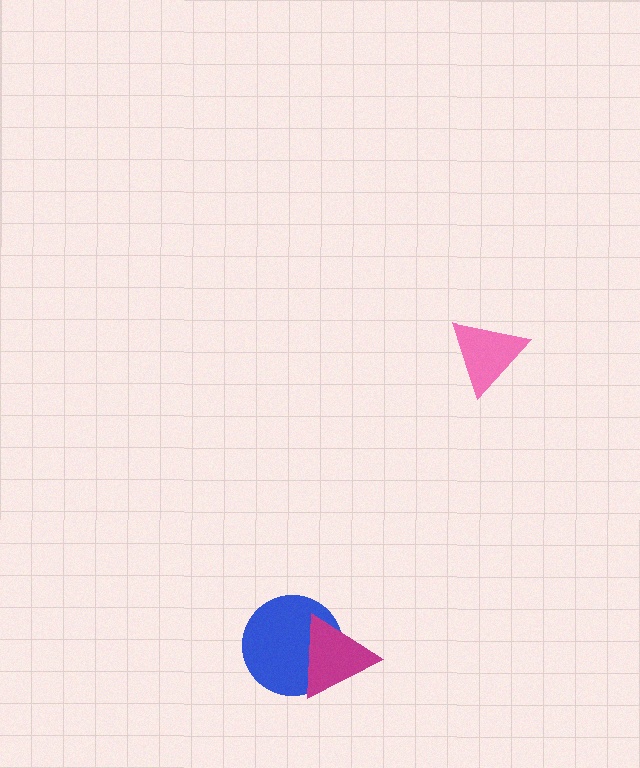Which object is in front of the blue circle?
The magenta triangle is in front of the blue circle.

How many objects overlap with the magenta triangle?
1 object overlaps with the magenta triangle.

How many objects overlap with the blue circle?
1 object overlaps with the blue circle.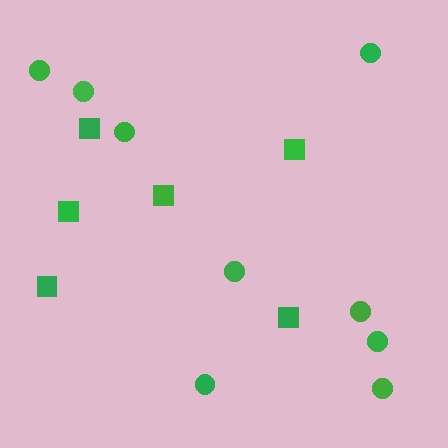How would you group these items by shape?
There are 2 groups: one group of circles (9) and one group of squares (6).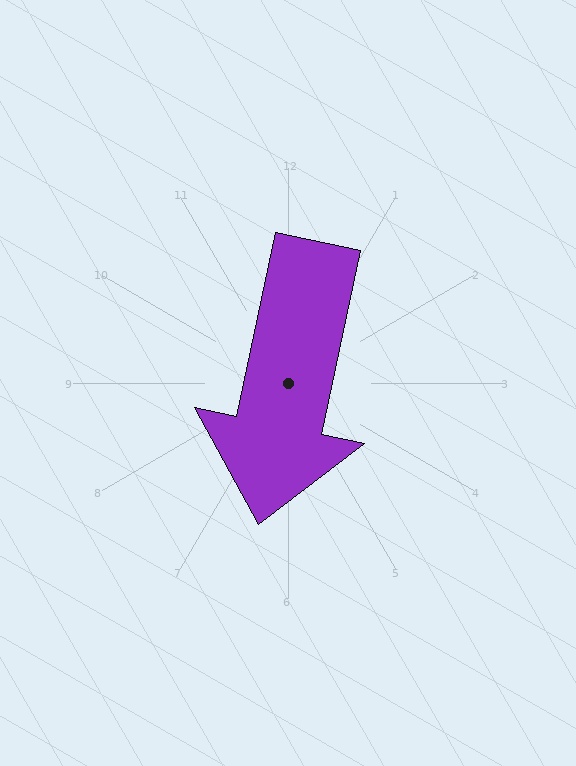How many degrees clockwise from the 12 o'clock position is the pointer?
Approximately 192 degrees.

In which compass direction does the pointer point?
South.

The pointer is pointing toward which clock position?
Roughly 6 o'clock.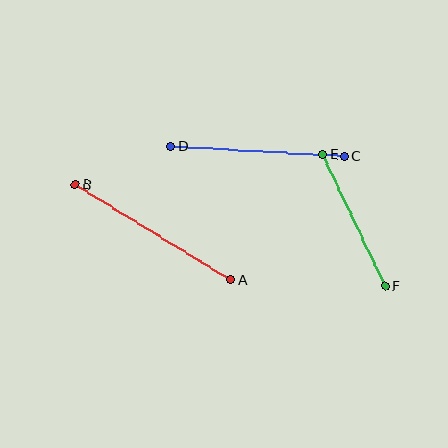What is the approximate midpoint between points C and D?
The midpoint is at approximately (257, 151) pixels.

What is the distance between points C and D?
The distance is approximately 174 pixels.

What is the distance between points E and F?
The distance is approximately 145 pixels.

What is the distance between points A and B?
The distance is approximately 182 pixels.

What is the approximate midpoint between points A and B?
The midpoint is at approximately (153, 232) pixels.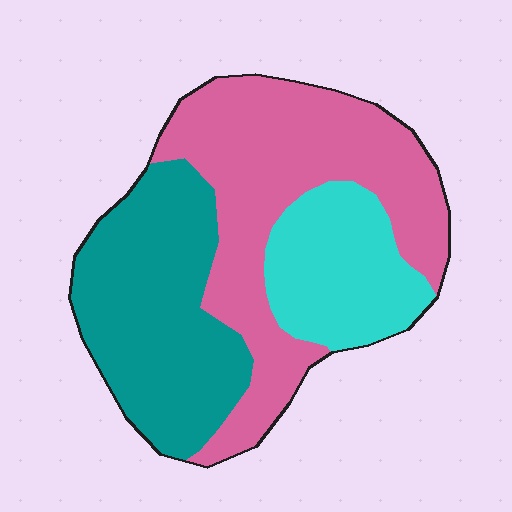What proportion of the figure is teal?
Teal takes up about one third (1/3) of the figure.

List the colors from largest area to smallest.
From largest to smallest: pink, teal, cyan.